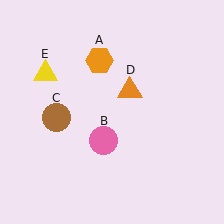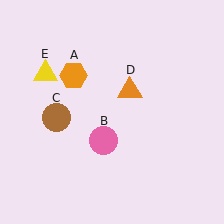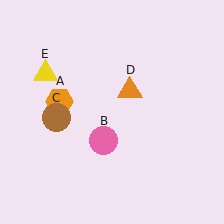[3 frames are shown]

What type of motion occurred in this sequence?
The orange hexagon (object A) rotated counterclockwise around the center of the scene.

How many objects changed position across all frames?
1 object changed position: orange hexagon (object A).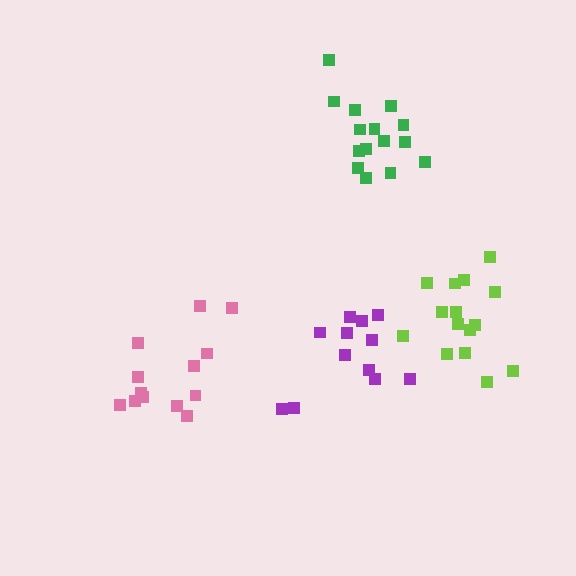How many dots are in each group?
Group 1: 13 dots, Group 2: 15 dots, Group 3: 12 dots, Group 4: 15 dots (55 total).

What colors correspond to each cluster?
The clusters are colored: pink, lime, purple, green.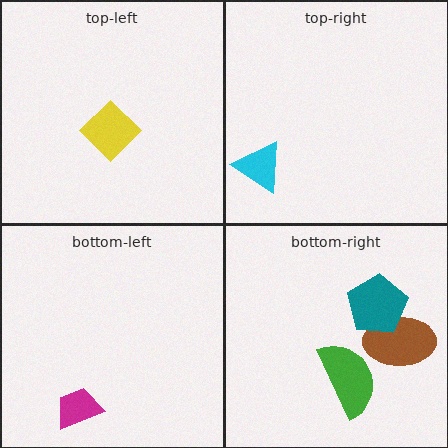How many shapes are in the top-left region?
1.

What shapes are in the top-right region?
The cyan triangle.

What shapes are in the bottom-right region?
The brown ellipse, the teal pentagon, the green semicircle.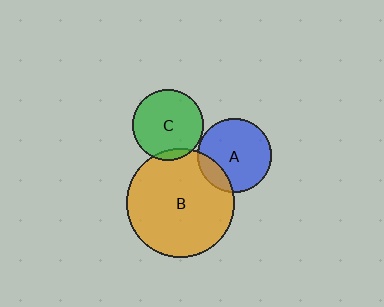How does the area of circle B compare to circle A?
Approximately 2.1 times.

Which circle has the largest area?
Circle B (orange).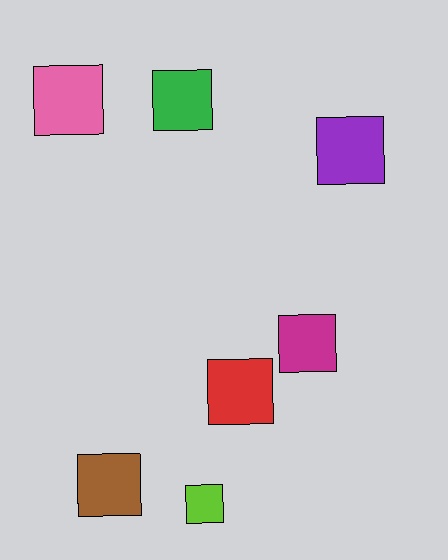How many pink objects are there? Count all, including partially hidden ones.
There is 1 pink object.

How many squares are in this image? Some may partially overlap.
There are 7 squares.